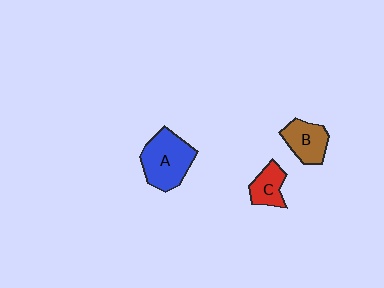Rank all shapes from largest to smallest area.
From largest to smallest: A (blue), B (brown), C (red).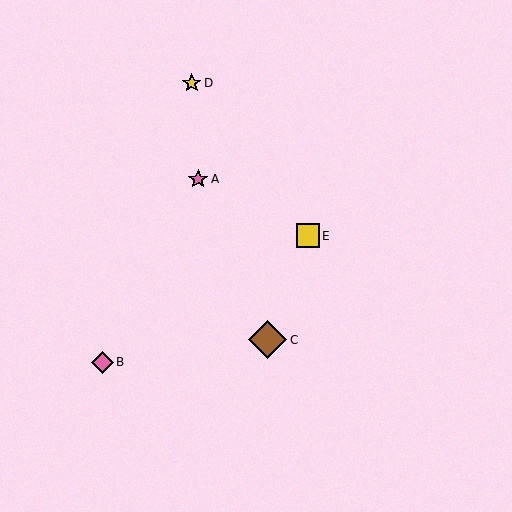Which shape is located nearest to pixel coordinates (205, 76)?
The yellow star (labeled D) at (192, 83) is nearest to that location.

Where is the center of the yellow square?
The center of the yellow square is at (308, 236).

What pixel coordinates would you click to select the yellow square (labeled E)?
Click at (308, 236) to select the yellow square E.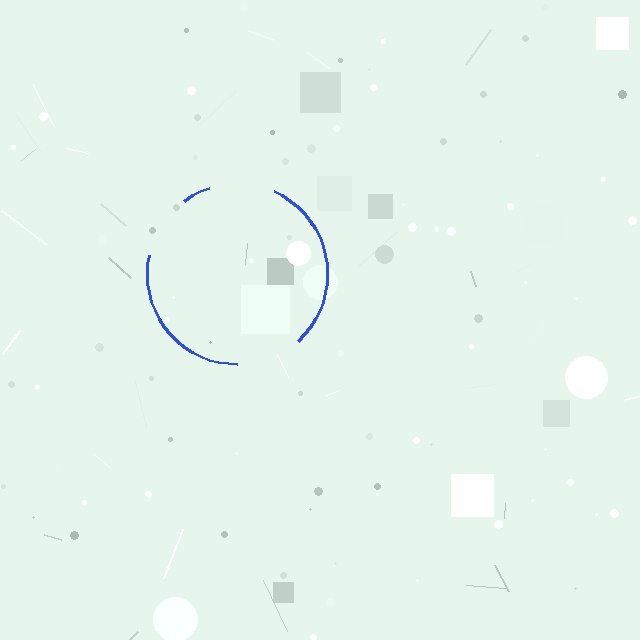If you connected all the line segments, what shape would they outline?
They would outline a circle.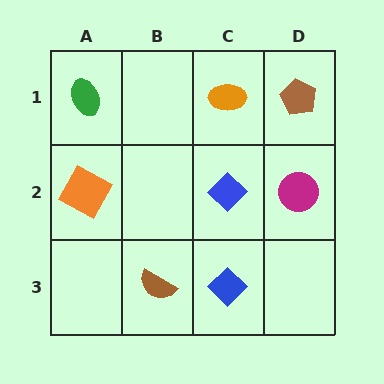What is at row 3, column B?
A brown semicircle.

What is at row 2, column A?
An orange square.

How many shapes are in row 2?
3 shapes.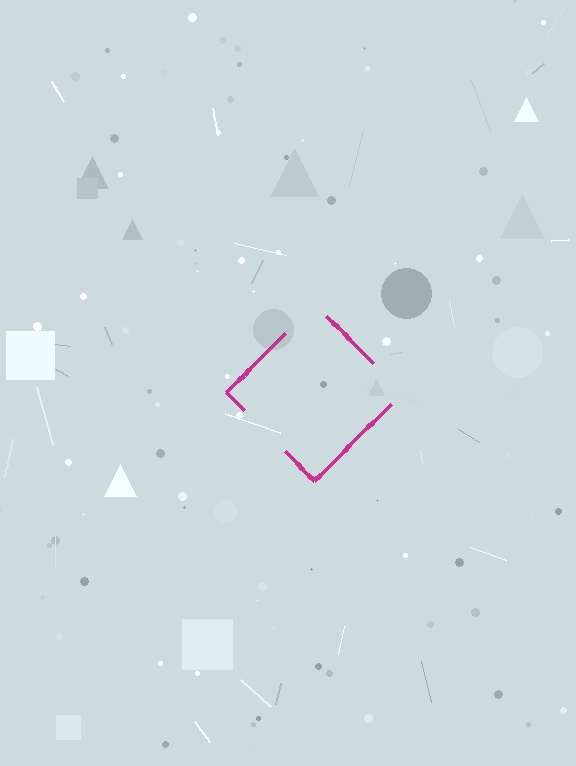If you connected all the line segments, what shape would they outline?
They would outline a diamond.